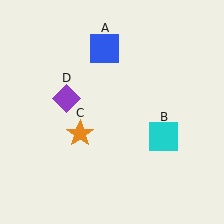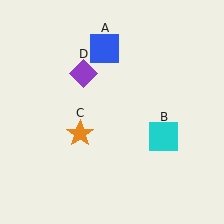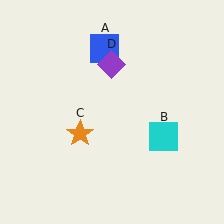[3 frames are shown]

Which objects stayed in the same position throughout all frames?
Blue square (object A) and cyan square (object B) and orange star (object C) remained stationary.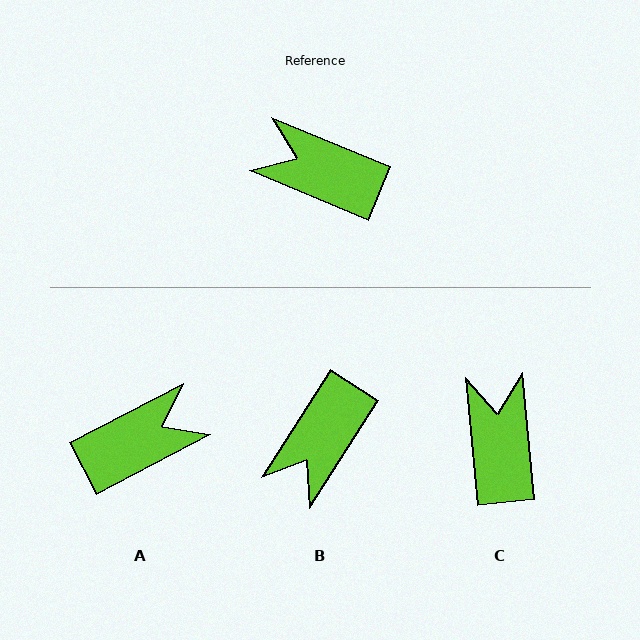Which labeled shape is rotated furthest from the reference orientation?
A, about 130 degrees away.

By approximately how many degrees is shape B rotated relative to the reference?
Approximately 80 degrees counter-clockwise.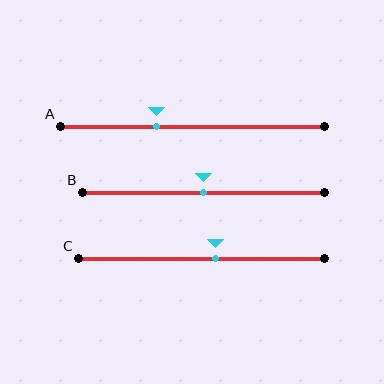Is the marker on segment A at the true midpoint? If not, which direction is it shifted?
No, the marker on segment A is shifted to the left by about 14% of the segment length.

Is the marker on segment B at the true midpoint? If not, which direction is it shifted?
Yes, the marker on segment B is at the true midpoint.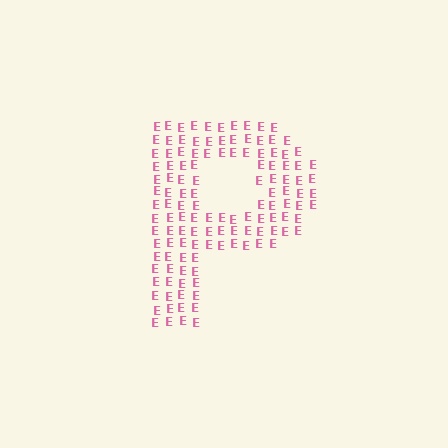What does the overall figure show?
The overall figure shows the letter P.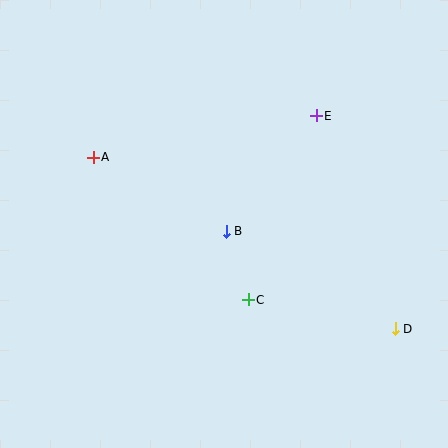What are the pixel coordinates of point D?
Point D is at (395, 329).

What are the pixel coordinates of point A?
Point A is at (93, 157).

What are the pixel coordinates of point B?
Point B is at (226, 231).